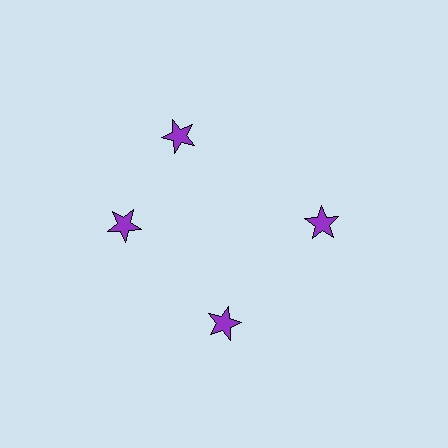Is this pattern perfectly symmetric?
No. The 4 purple stars are arranged in a ring, but one element near the 12 o'clock position is rotated out of alignment along the ring, breaking the 4-fold rotational symmetry.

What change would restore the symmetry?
The symmetry would be restored by rotating it back into even spacing with its neighbors so that all 4 stars sit at equal angles and equal distance from the center.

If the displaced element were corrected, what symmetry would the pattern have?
It would have 4-fold rotational symmetry — the pattern would map onto itself every 90 degrees.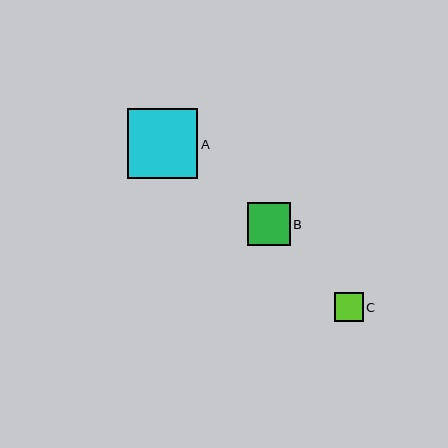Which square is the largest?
Square A is the largest with a size of approximately 71 pixels.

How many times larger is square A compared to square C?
Square A is approximately 2.5 times the size of square C.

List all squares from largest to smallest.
From largest to smallest: A, B, C.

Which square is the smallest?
Square C is the smallest with a size of approximately 29 pixels.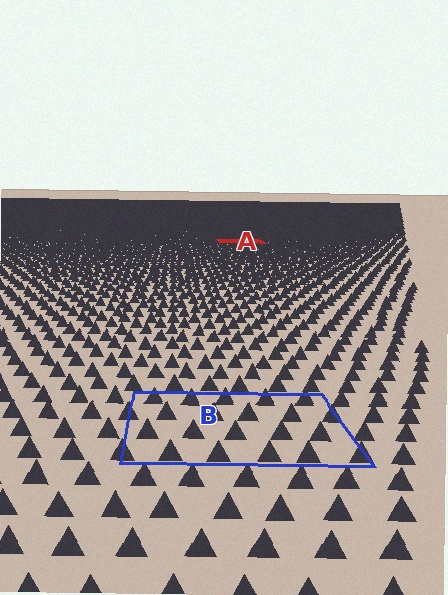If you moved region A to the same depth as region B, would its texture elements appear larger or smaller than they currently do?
They would appear larger. At a closer depth, the same texture elements are projected at a bigger on-screen size.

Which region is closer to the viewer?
Region B is closer. The texture elements there are larger and more spread out.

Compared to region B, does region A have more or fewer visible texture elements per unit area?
Region A has more texture elements per unit area — they are packed more densely because it is farther away.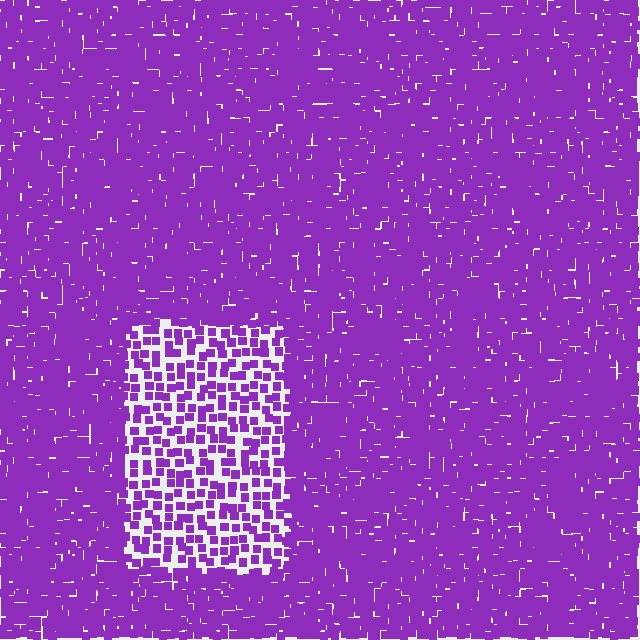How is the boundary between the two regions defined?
The boundary is defined by a change in element density (approximately 2.5x ratio). All elements are the same color, size, and shape.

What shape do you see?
I see a rectangle.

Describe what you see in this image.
The image contains small purple elements arranged at two different densities. A rectangle-shaped region is visible where the elements are less densely packed than the surrounding area.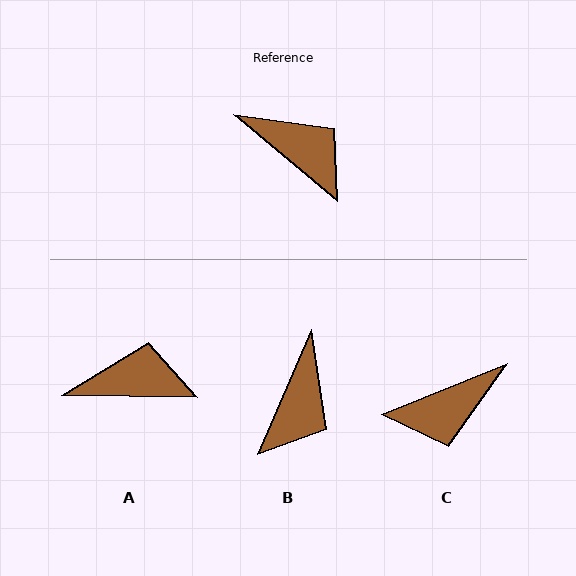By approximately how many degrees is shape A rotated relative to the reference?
Approximately 39 degrees counter-clockwise.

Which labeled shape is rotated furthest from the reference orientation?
C, about 118 degrees away.